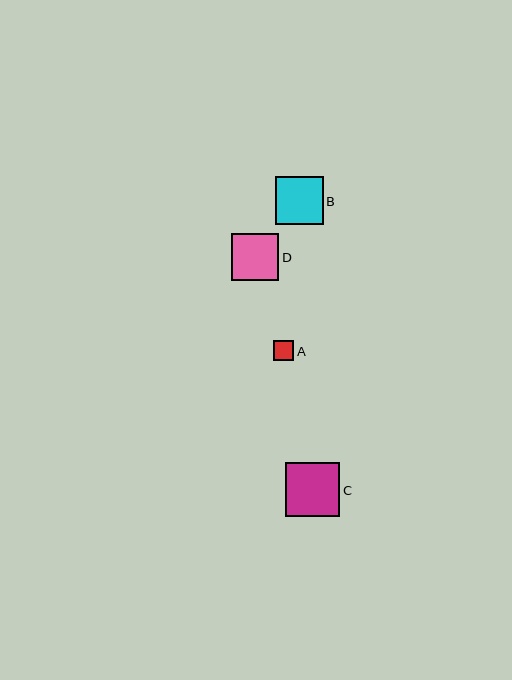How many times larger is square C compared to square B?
Square C is approximately 1.1 times the size of square B.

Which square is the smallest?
Square A is the smallest with a size of approximately 20 pixels.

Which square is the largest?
Square C is the largest with a size of approximately 54 pixels.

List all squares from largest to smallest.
From largest to smallest: C, B, D, A.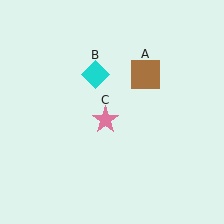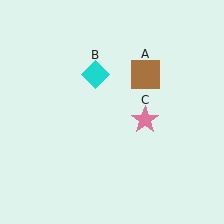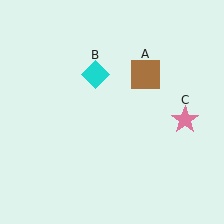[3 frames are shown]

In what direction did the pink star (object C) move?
The pink star (object C) moved right.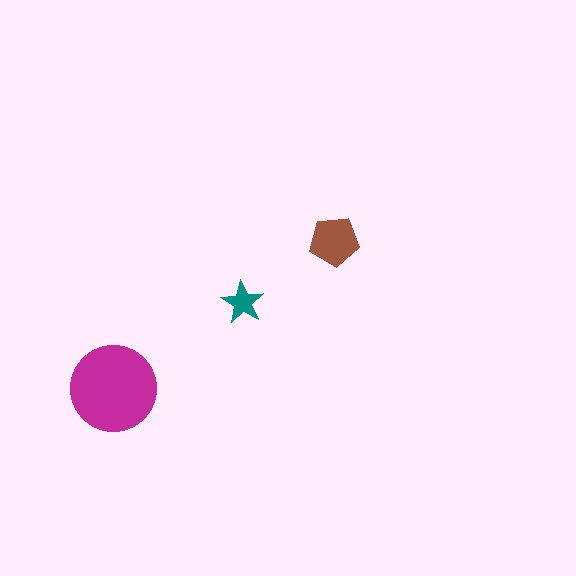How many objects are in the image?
There are 3 objects in the image.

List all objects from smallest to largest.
The teal star, the brown pentagon, the magenta circle.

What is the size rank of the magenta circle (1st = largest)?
1st.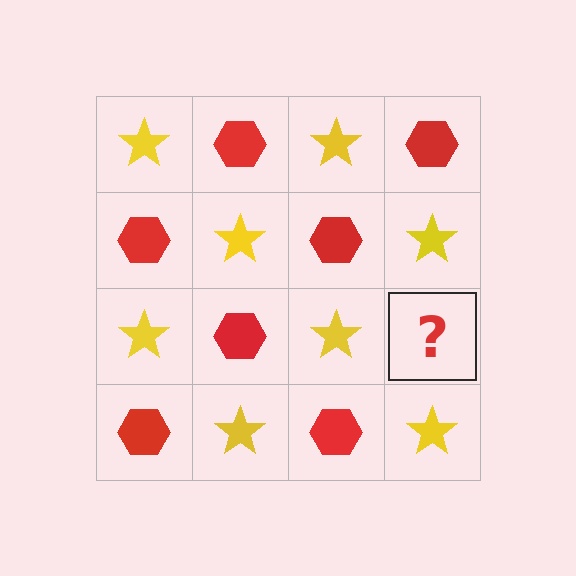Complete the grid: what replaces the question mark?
The question mark should be replaced with a red hexagon.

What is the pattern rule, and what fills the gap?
The rule is that it alternates yellow star and red hexagon in a checkerboard pattern. The gap should be filled with a red hexagon.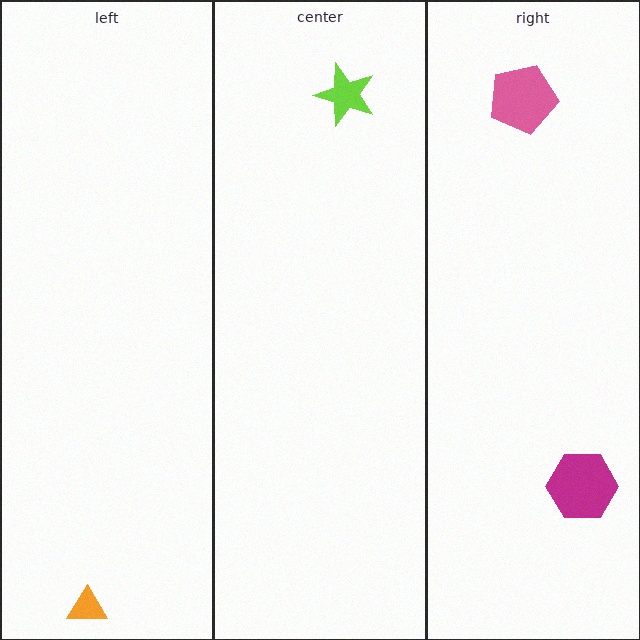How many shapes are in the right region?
2.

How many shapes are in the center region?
1.